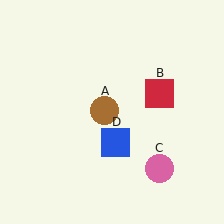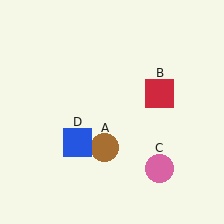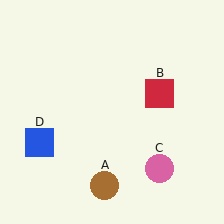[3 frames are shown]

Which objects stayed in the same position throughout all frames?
Red square (object B) and pink circle (object C) remained stationary.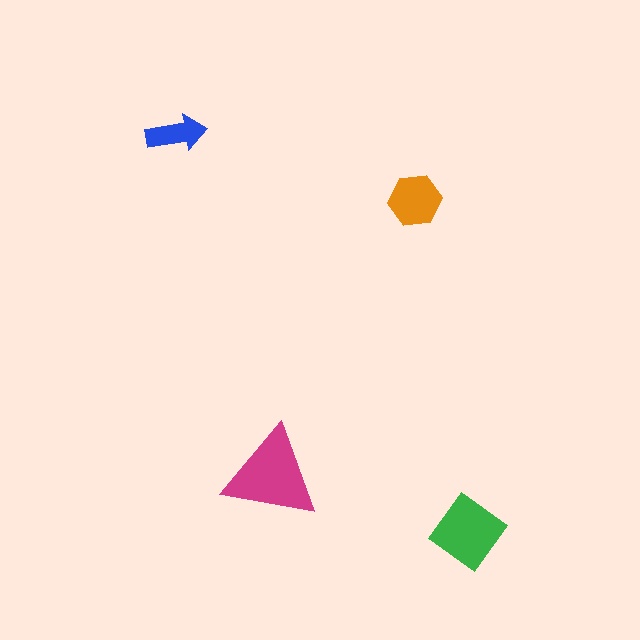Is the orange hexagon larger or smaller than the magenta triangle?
Smaller.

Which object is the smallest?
The blue arrow.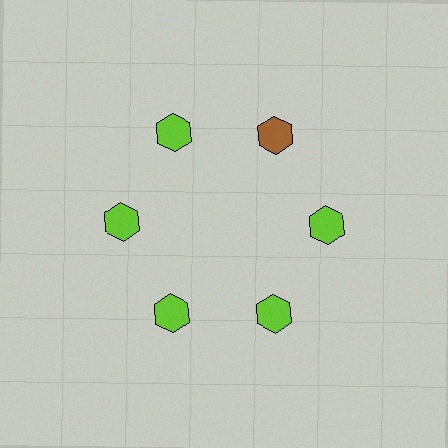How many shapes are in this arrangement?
There are 6 shapes arranged in a ring pattern.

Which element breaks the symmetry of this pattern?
The brown hexagon at roughly the 1 o'clock position breaks the symmetry. All other shapes are lime hexagons.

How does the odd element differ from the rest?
It has a different color: brown instead of lime.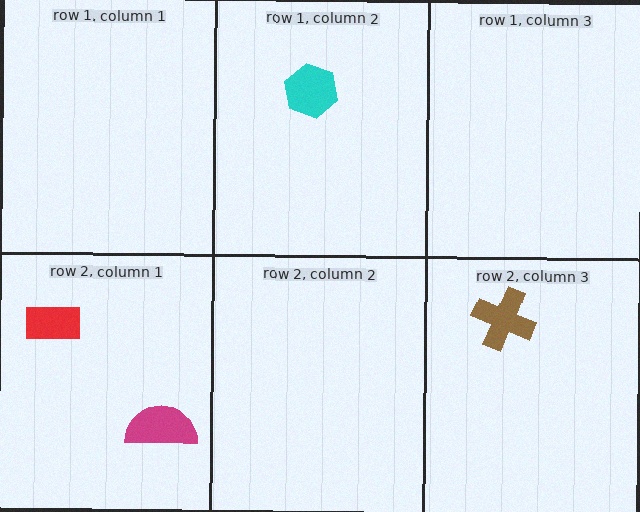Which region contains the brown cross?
The row 2, column 3 region.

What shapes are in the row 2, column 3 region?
The brown cross.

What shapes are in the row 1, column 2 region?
The cyan hexagon.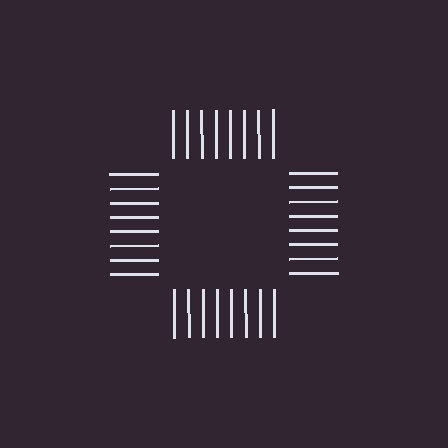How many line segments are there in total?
32 — 8 along each of the 4 edges.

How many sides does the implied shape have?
4 sides — the line-ends trace a square.